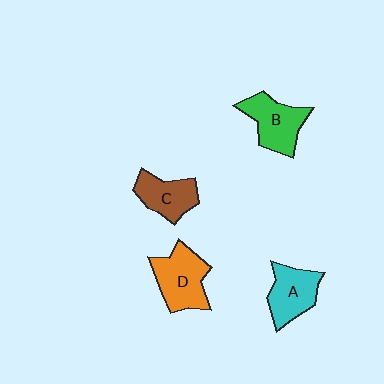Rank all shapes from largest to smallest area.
From largest to smallest: D (orange), B (green), A (cyan), C (brown).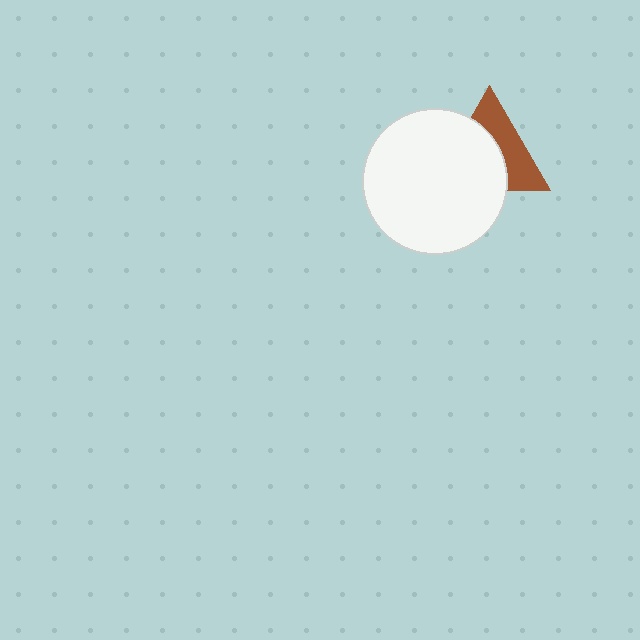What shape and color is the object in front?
The object in front is a white circle.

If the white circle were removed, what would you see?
You would see the complete brown triangle.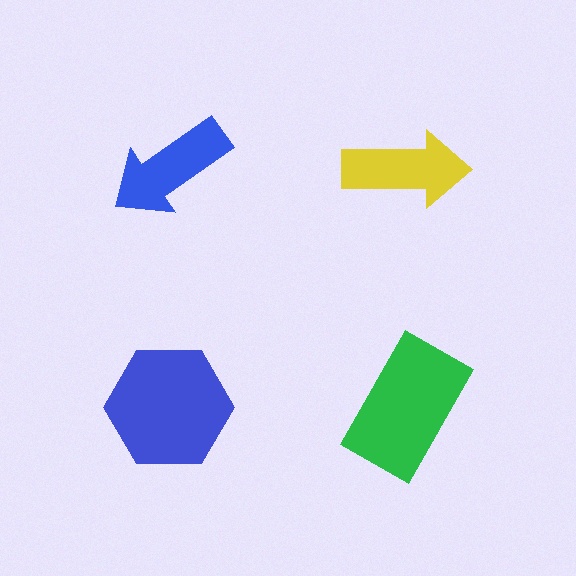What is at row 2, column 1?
A blue hexagon.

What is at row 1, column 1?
A blue arrow.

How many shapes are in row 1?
2 shapes.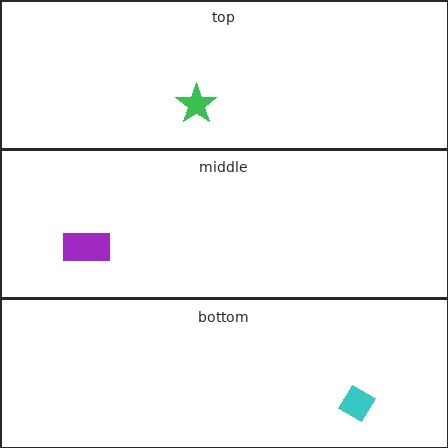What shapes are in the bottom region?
The cyan diamond.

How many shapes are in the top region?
1.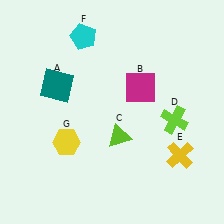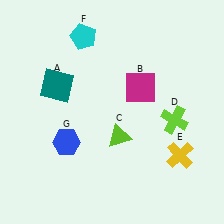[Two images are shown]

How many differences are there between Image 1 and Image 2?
There is 1 difference between the two images.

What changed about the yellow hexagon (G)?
In Image 1, G is yellow. In Image 2, it changed to blue.